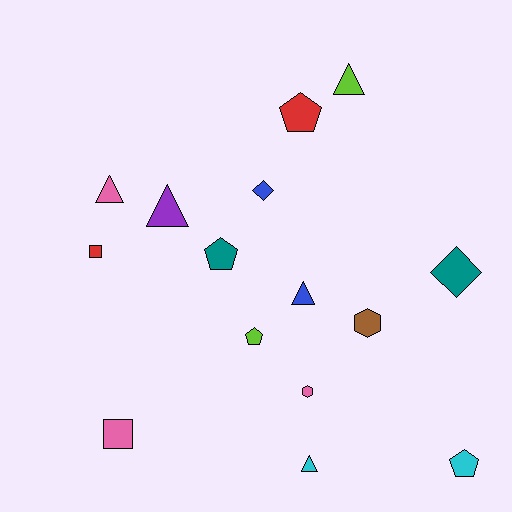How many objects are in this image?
There are 15 objects.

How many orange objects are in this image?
There are no orange objects.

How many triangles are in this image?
There are 5 triangles.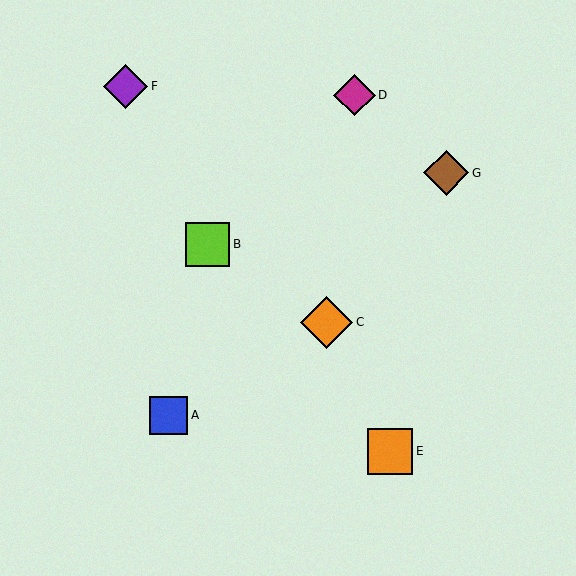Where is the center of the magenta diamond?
The center of the magenta diamond is at (355, 95).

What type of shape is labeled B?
Shape B is a lime square.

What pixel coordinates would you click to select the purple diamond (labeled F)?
Click at (126, 86) to select the purple diamond F.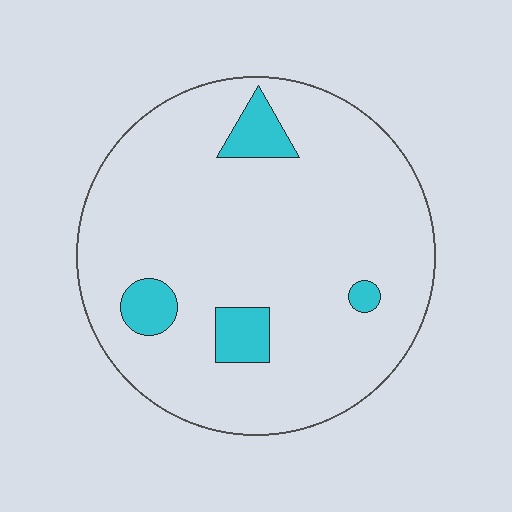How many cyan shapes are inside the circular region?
4.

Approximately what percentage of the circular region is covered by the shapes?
Approximately 10%.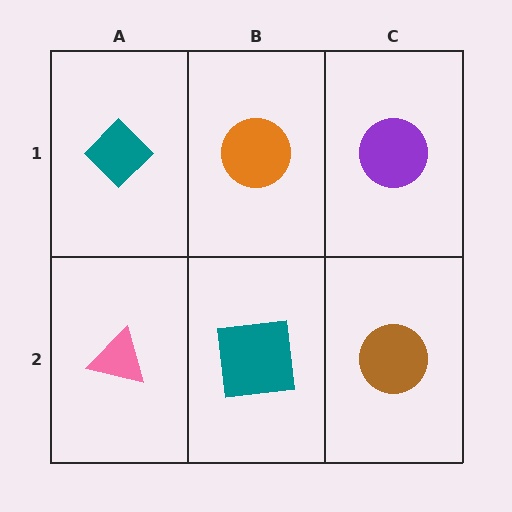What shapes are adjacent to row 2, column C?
A purple circle (row 1, column C), a teal square (row 2, column B).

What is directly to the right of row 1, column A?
An orange circle.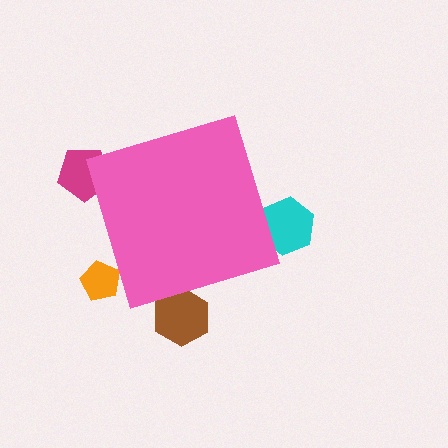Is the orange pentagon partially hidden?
Yes, the orange pentagon is partially hidden behind the pink diamond.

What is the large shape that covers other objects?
A pink diamond.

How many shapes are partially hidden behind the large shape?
4 shapes are partially hidden.